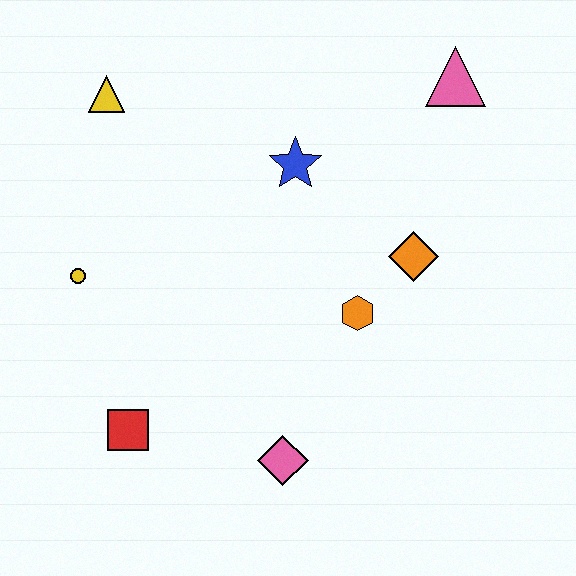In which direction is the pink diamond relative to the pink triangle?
The pink diamond is below the pink triangle.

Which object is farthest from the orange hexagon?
The yellow triangle is farthest from the orange hexagon.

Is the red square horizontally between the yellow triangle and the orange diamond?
Yes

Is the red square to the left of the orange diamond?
Yes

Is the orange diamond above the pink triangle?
No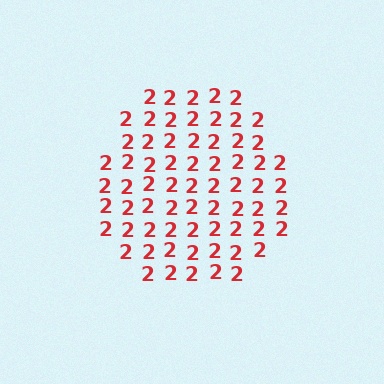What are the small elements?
The small elements are digit 2's.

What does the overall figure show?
The overall figure shows a hexagon.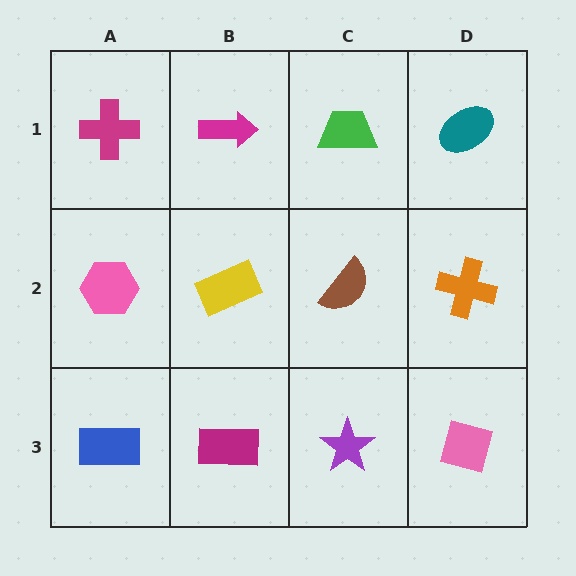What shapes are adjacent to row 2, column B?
A magenta arrow (row 1, column B), a magenta rectangle (row 3, column B), a pink hexagon (row 2, column A), a brown semicircle (row 2, column C).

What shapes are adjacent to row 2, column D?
A teal ellipse (row 1, column D), a pink diamond (row 3, column D), a brown semicircle (row 2, column C).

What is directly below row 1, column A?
A pink hexagon.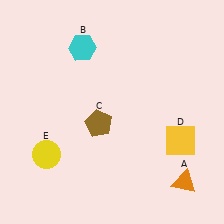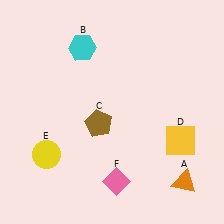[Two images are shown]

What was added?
A pink diamond (F) was added in Image 2.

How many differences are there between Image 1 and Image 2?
There is 1 difference between the two images.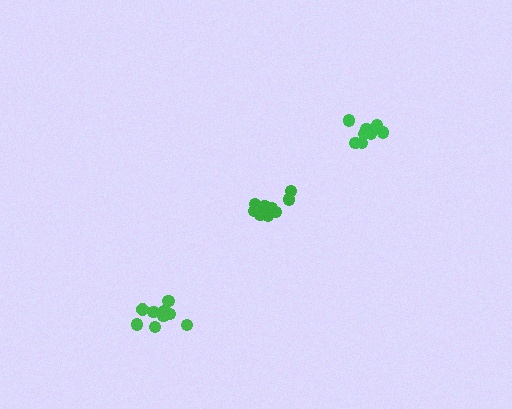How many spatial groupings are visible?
There are 3 spatial groupings.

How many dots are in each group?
Group 1: 9 dots, Group 2: 8 dots, Group 3: 11 dots (28 total).